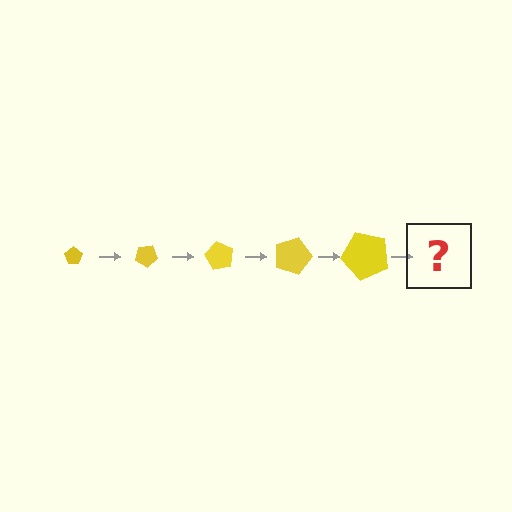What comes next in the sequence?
The next element should be a pentagon, larger than the previous one and rotated 150 degrees from the start.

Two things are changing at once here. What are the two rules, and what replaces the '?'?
The two rules are that the pentagon grows larger each step and it rotates 30 degrees each step. The '?' should be a pentagon, larger than the previous one and rotated 150 degrees from the start.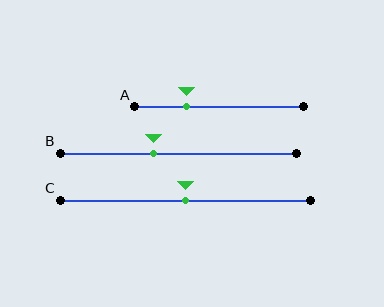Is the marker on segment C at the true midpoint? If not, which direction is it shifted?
Yes, the marker on segment C is at the true midpoint.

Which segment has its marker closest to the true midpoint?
Segment C has its marker closest to the true midpoint.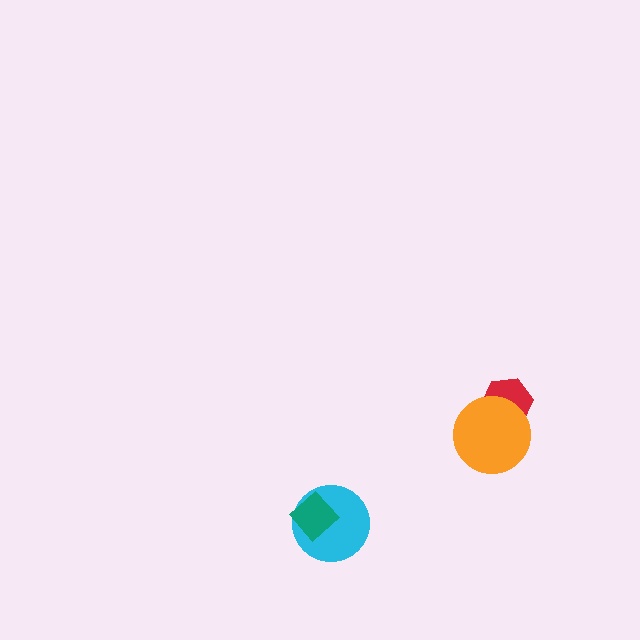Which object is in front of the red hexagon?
The orange circle is in front of the red hexagon.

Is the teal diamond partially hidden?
No, no other shape covers it.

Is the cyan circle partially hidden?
Yes, it is partially covered by another shape.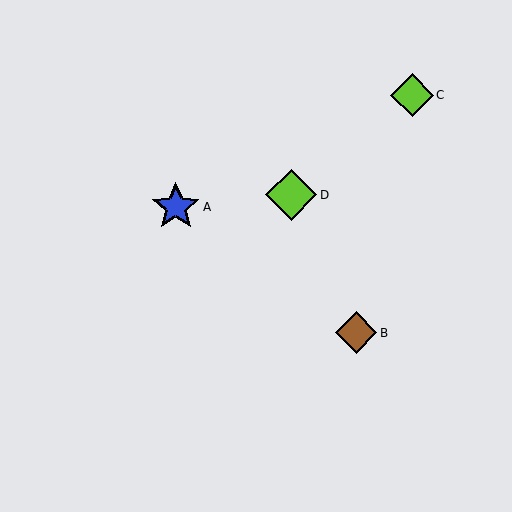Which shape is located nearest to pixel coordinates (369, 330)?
The brown diamond (labeled B) at (356, 333) is nearest to that location.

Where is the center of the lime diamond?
The center of the lime diamond is at (412, 95).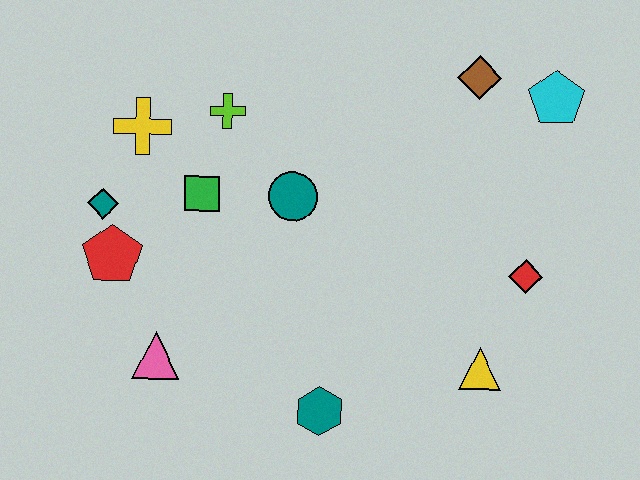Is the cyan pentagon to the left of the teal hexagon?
No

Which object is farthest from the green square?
The cyan pentagon is farthest from the green square.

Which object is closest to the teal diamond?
The red pentagon is closest to the teal diamond.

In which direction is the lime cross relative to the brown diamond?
The lime cross is to the left of the brown diamond.